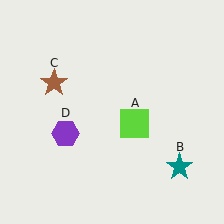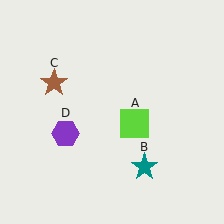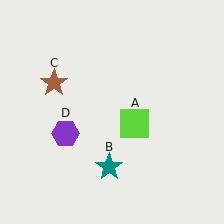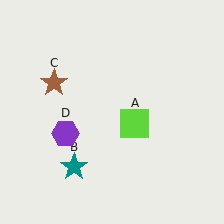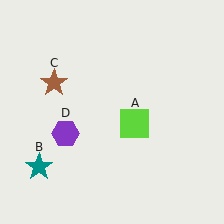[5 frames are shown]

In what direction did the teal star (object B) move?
The teal star (object B) moved left.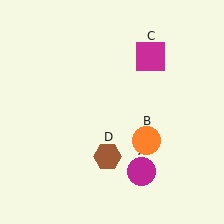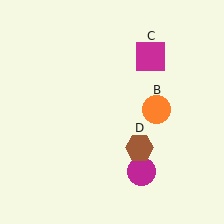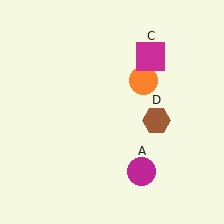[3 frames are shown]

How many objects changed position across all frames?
2 objects changed position: orange circle (object B), brown hexagon (object D).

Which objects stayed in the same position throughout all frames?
Magenta circle (object A) and magenta square (object C) remained stationary.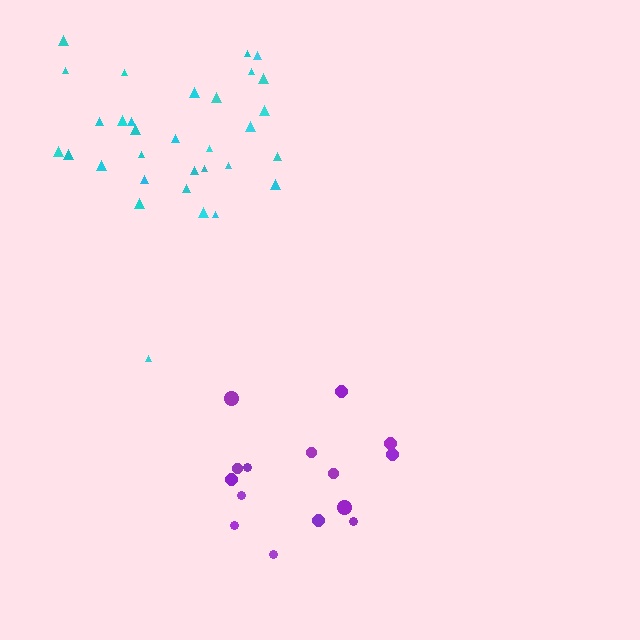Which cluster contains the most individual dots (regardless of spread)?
Cyan (32).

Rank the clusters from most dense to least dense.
cyan, purple.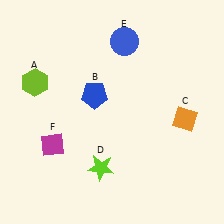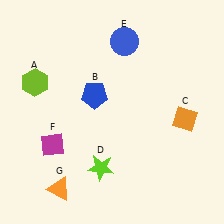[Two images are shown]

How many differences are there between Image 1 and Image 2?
There is 1 difference between the two images.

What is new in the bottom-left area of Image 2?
An orange triangle (G) was added in the bottom-left area of Image 2.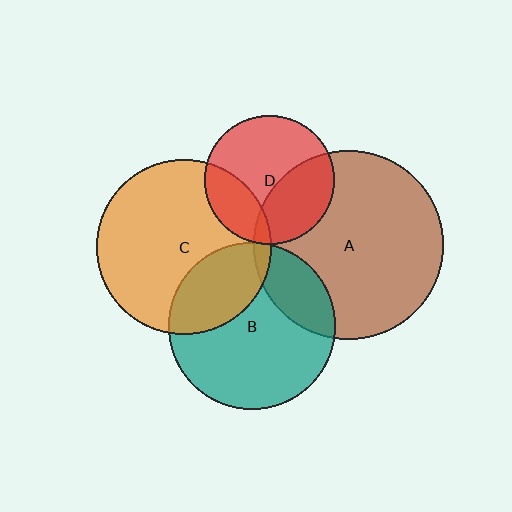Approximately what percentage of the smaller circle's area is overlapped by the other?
Approximately 5%.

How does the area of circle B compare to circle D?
Approximately 1.7 times.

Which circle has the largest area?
Circle A (brown).